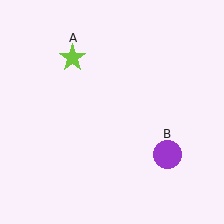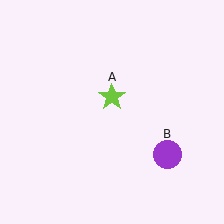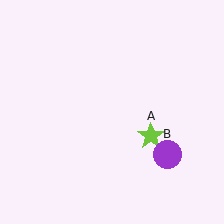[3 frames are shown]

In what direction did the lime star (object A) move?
The lime star (object A) moved down and to the right.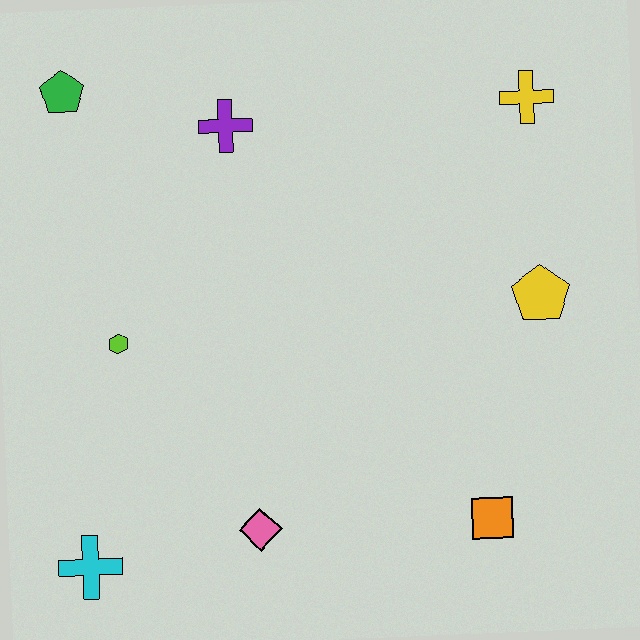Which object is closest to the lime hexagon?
The cyan cross is closest to the lime hexagon.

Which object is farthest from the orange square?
The green pentagon is farthest from the orange square.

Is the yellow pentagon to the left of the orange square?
No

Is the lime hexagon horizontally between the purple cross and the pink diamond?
No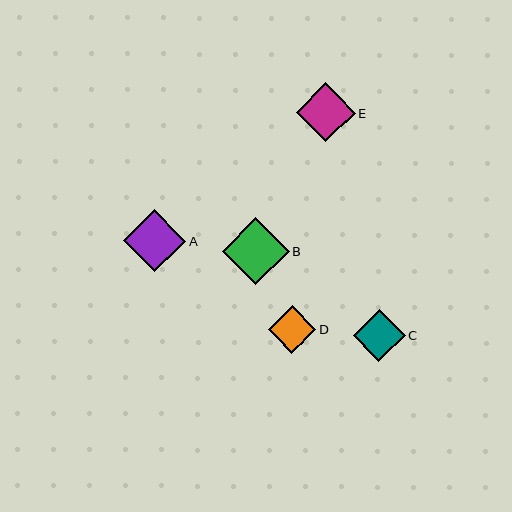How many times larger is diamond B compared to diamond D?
Diamond B is approximately 1.4 times the size of diamond D.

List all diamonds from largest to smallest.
From largest to smallest: B, A, E, C, D.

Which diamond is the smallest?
Diamond D is the smallest with a size of approximately 48 pixels.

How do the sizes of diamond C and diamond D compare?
Diamond C and diamond D are approximately the same size.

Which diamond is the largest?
Diamond B is the largest with a size of approximately 67 pixels.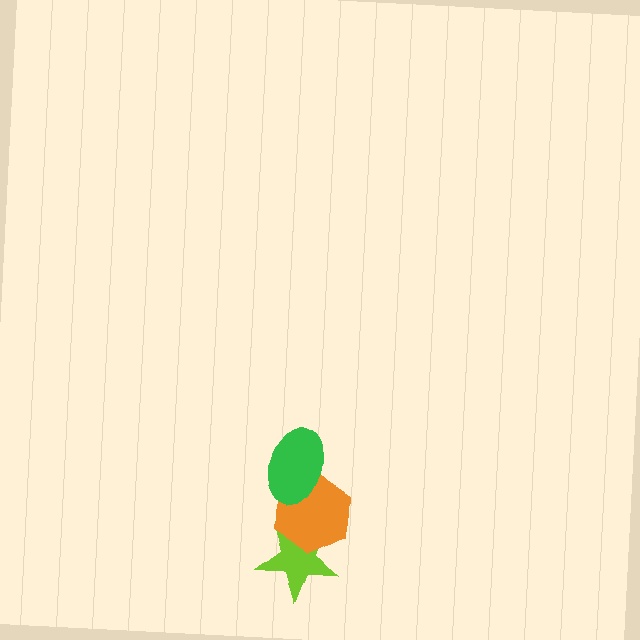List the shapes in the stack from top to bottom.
From top to bottom: the green ellipse, the orange hexagon, the lime star.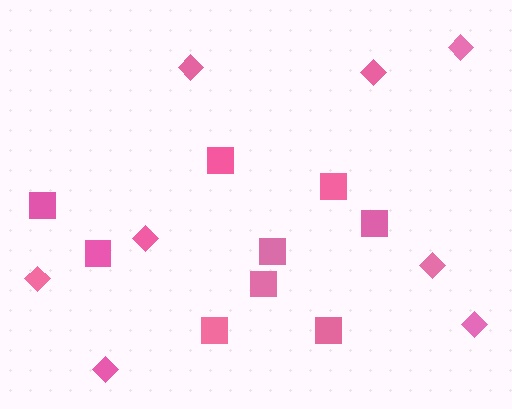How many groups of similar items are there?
There are 2 groups: one group of diamonds (8) and one group of squares (9).